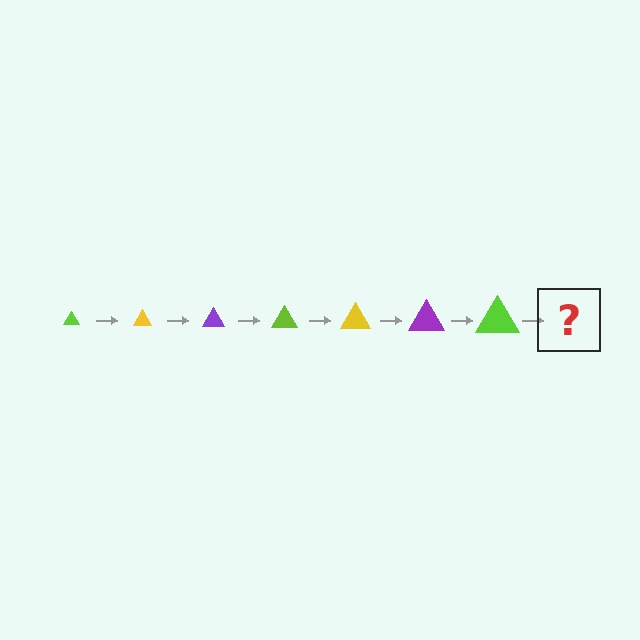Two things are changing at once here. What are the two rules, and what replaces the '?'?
The two rules are that the triangle grows larger each step and the color cycles through lime, yellow, and purple. The '?' should be a yellow triangle, larger than the previous one.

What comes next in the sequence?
The next element should be a yellow triangle, larger than the previous one.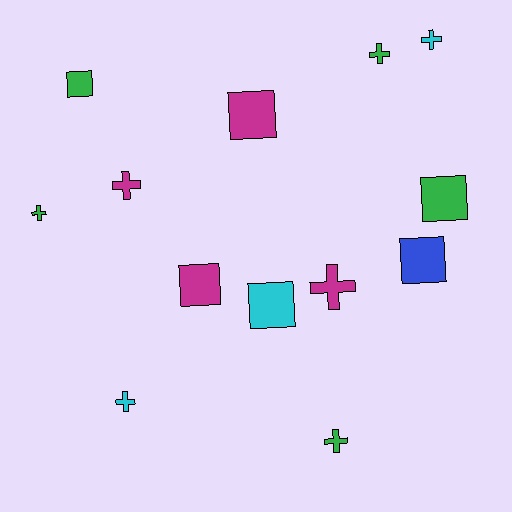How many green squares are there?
There are 2 green squares.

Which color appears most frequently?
Green, with 5 objects.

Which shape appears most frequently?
Cross, with 7 objects.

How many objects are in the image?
There are 13 objects.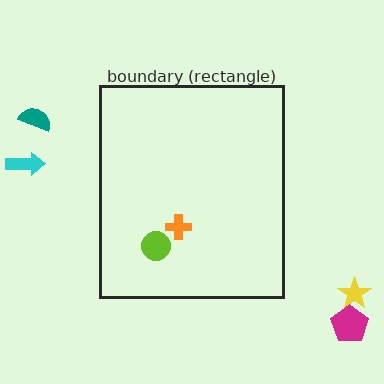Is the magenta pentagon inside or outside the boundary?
Outside.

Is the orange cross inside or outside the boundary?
Inside.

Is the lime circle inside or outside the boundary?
Inside.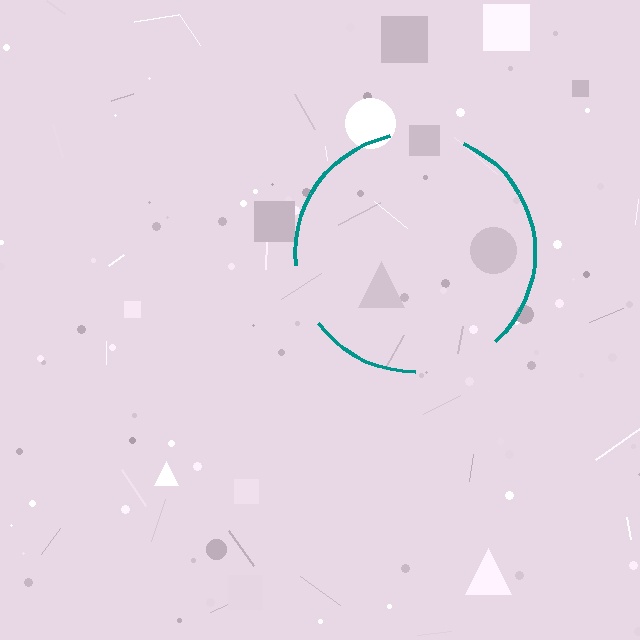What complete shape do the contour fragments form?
The contour fragments form a circle.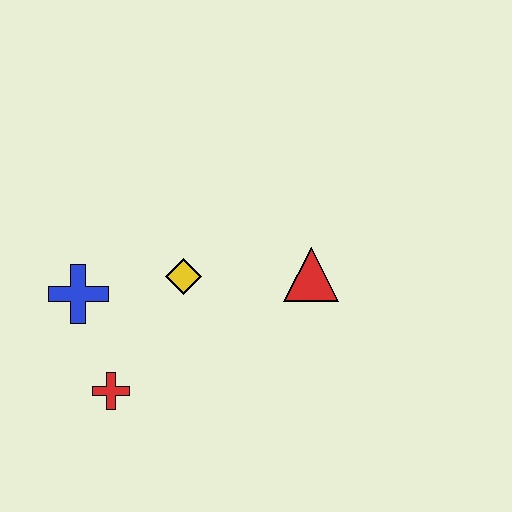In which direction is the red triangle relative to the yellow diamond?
The red triangle is to the right of the yellow diamond.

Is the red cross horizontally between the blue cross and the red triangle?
Yes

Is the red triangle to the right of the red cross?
Yes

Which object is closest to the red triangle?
The yellow diamond is closest to the red triangle.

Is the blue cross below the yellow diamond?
Yes